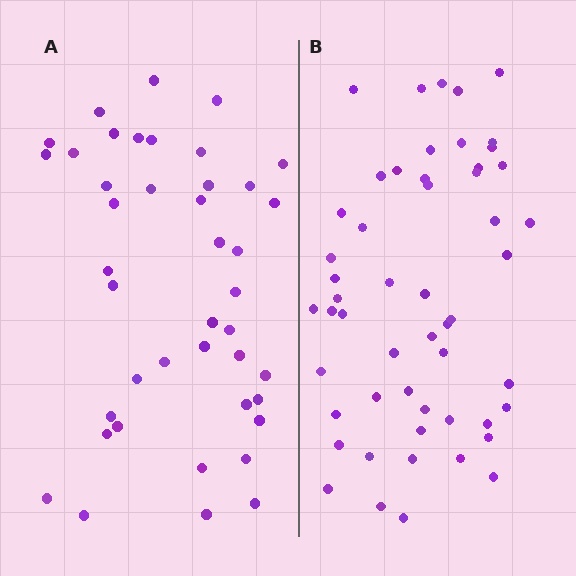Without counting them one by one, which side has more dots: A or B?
Region B (the right region) has more dots.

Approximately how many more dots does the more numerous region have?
Region B has roughly 12 or so more dots than region A.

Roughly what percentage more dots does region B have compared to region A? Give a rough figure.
About 25% more.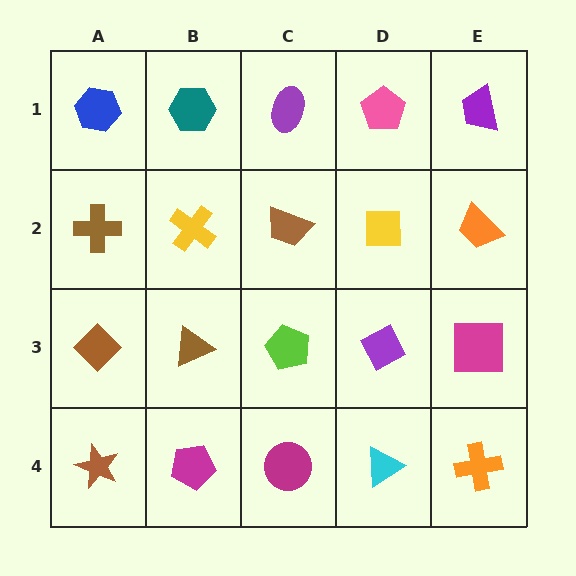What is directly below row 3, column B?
A magenta pentagon.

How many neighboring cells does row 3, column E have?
3.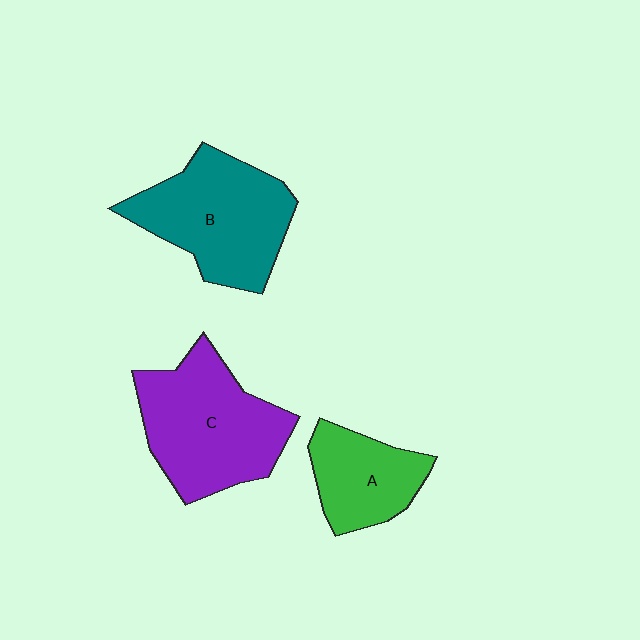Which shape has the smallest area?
Shape A (green).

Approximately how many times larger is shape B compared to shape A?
Approximately 1.6 times.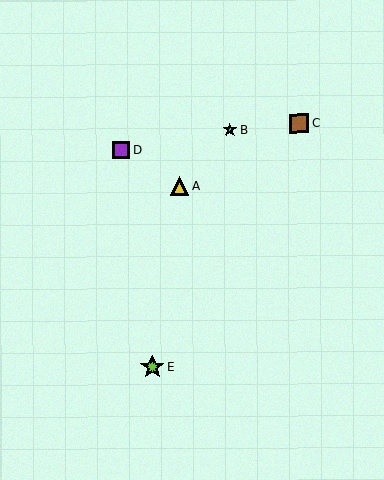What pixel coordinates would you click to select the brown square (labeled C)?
Click at (300, 123) to select the brown square C.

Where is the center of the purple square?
The center of the purple square is at (121, 150).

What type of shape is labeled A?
Shape A is a yellow triangle.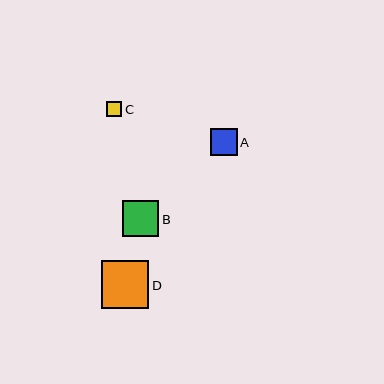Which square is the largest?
Square D is the largest with a size of approximately 48 pixels.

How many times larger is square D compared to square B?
Square D is approximately 1.3 times the size of square B.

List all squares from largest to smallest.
From largest to smallest: D, B, A, C.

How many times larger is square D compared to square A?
Square D is approximately 1.8 times the size of square A.